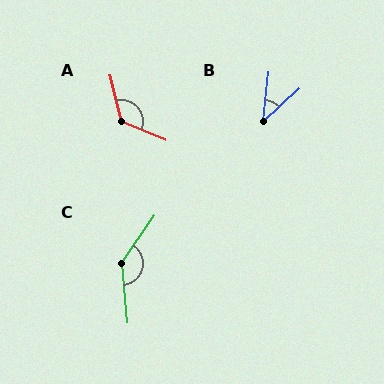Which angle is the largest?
C, at approximately 140 degrees.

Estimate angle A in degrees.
Approximately 127 degrees.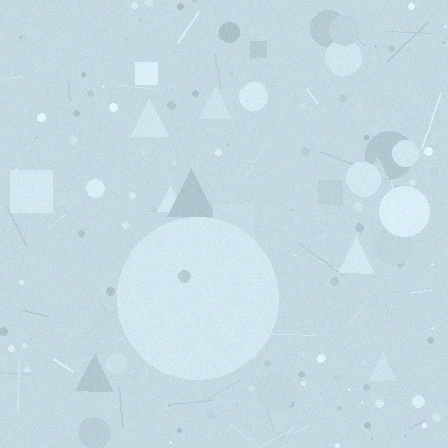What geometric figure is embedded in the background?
A circle is embedded in the background.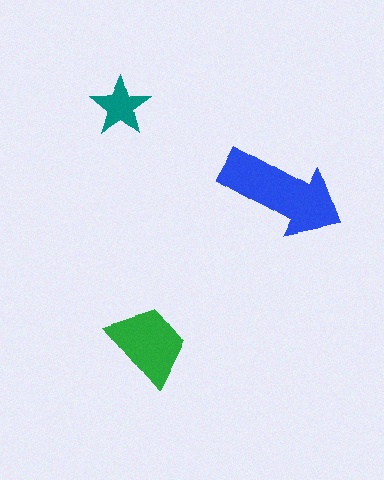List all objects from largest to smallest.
The blue arrow, the green trapezoid, the teal star.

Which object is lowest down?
The green trapezoid is bottommost.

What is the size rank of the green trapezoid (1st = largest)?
2nd.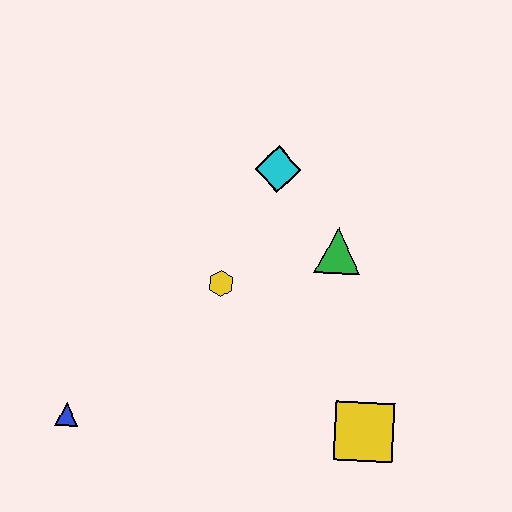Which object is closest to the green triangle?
The cyan diamond is closest to the green triangle.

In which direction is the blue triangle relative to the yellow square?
The blue triangle is to the left of the yellow square.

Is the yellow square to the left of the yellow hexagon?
No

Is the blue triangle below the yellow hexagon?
Yes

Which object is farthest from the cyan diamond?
The blue triangle is farthest from the cyan diamond.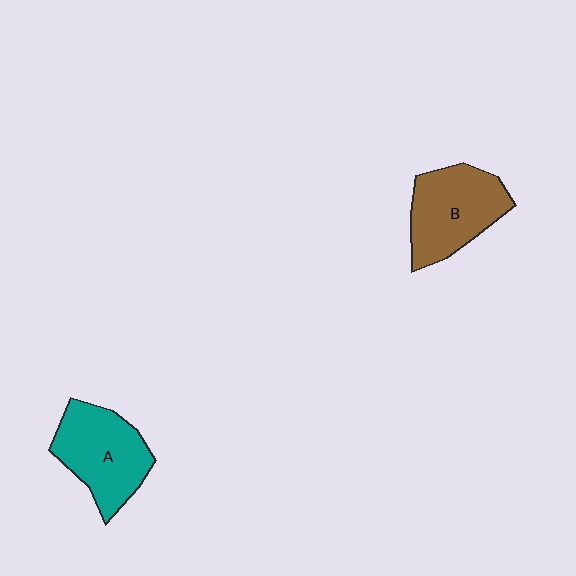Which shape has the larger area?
Shape A (teal).